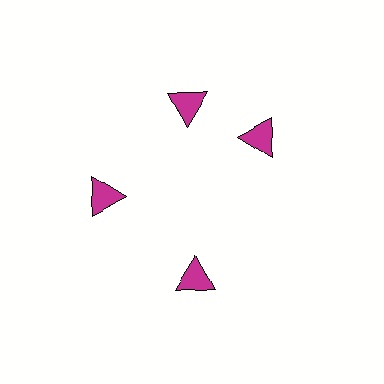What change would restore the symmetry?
The symmetry would be restored by rotating it back into even spacing with its neighbors so that all 4 triangles sit at equal angles and equal distance from the center.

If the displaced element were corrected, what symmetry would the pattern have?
It would have 4-fold rotational symmetry — the pattern would map onto itself every 90 degrees.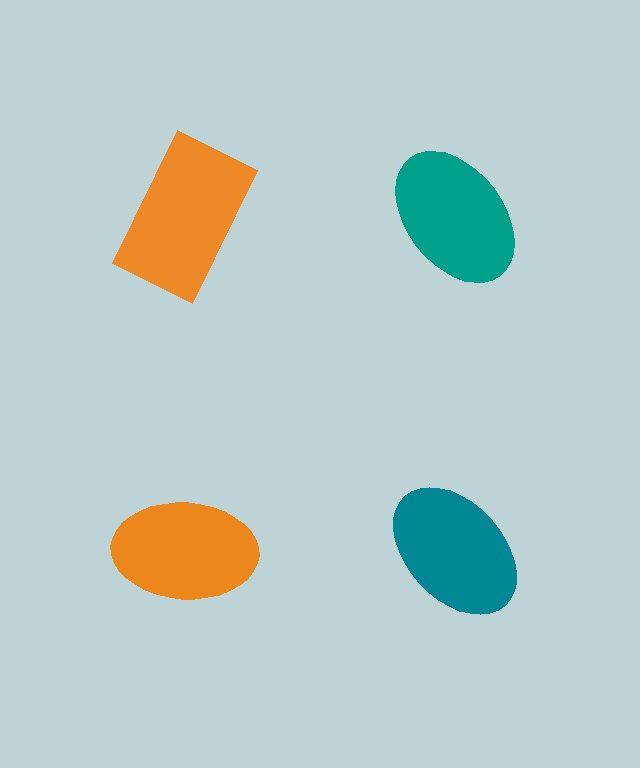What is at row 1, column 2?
A teal ellipse.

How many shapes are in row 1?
2 shapes.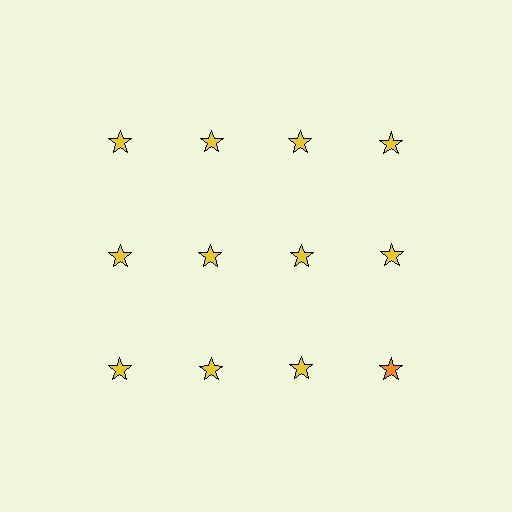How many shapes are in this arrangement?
There are 12 shapes arranged in a grid pattern.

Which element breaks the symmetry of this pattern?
The orange star in the third row, second from right column breaks the symmetry. All other shapes are yellow stars.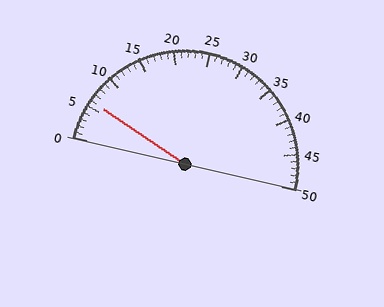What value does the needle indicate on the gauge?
The needle indicates approximately 6.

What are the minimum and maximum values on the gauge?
The gauge ranges from 0 to 50.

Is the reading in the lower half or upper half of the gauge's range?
The reading is in the lower half of the range (0 to 50).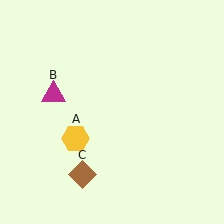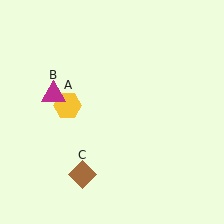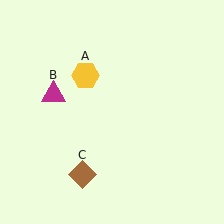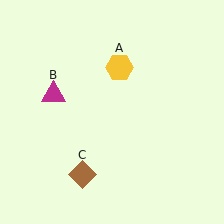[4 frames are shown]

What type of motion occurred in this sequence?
The yellow hexagon (object A) rotated clockwise around the center of the scene.